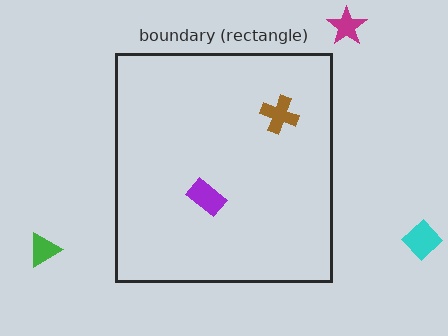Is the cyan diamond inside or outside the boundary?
Outside.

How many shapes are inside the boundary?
2 inside, 3 outside.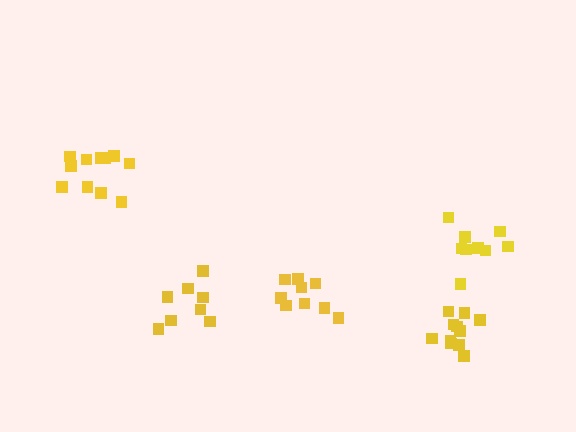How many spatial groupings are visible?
There are 5 spatial groupings.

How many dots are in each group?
Group 1: 11 dots, Group 2: 9 dots, Group 3: 8 dots, Group 4: 11 dots, Group 5: 9 dots (48 total).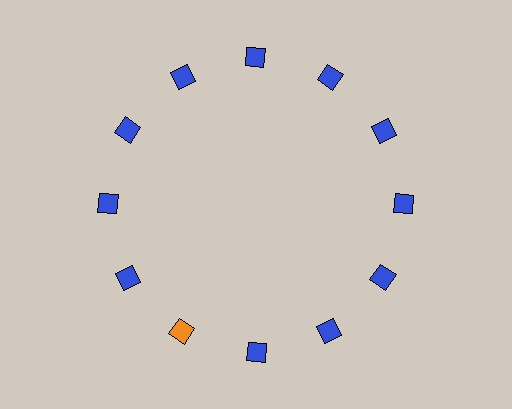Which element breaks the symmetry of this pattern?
The orange square at roughly the 7 o'clock position breaks the symmetry. All other shapes are blue squares.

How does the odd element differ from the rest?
It has a different color: orange instead of blue.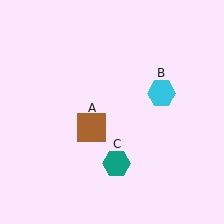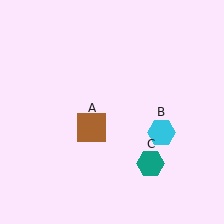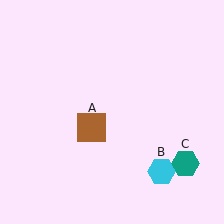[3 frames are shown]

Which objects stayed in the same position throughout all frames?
Brown square (object A) remained stationary.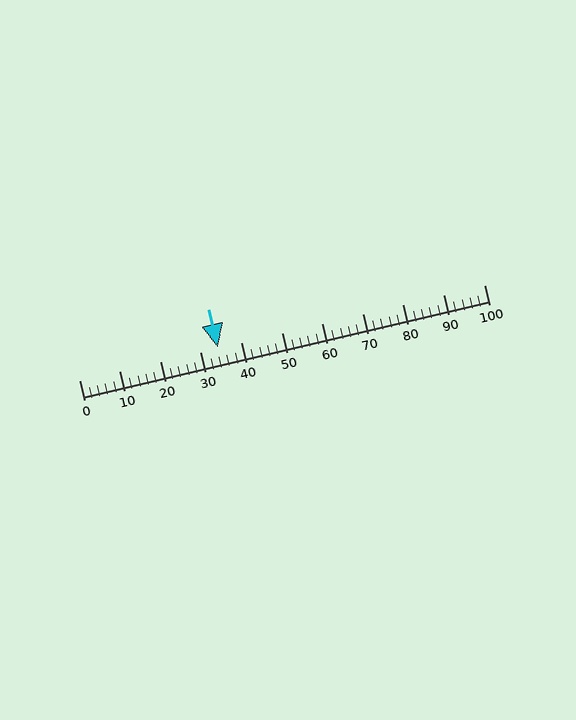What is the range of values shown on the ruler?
The ruler shows values from 0 to 100.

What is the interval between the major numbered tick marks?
The major tick marks are spaced 10 units apart.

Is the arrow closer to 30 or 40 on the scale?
The arrow is closer to 30.